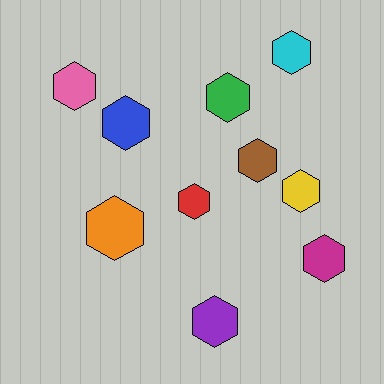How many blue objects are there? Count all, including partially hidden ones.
There is 1 blue object.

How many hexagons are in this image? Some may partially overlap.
There are 10 hexagons.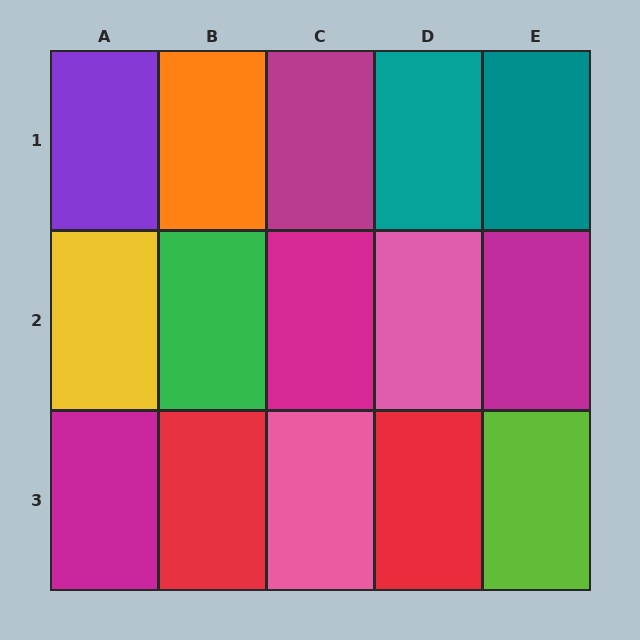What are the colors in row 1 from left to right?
Purple, orange, magenta, teal, teal.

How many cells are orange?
1 cell is orange.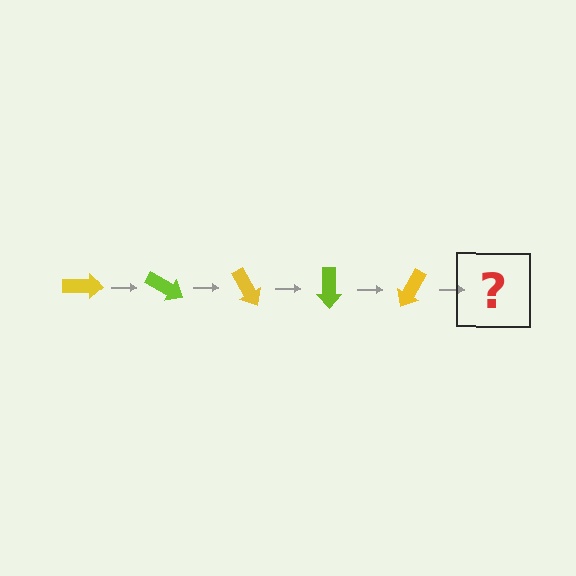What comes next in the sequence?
The next element should be a lime arrow, rotated 150 degrees from the start.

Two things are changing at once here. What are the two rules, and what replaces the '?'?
The two rules are that it rotates 30 degrees each step and the color cycles through yellow and lime. The '?' should be a lime arrow, rotated 150 degrees from the start.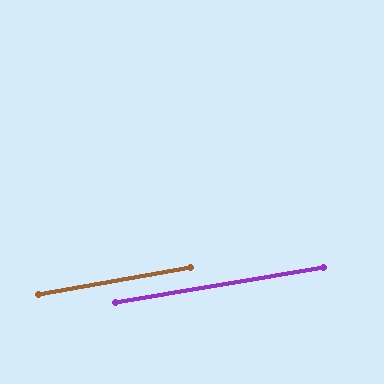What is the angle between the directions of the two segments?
Approximately 0 degrees.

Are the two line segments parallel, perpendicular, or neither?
Parallel — their directions differ by only 0.3°.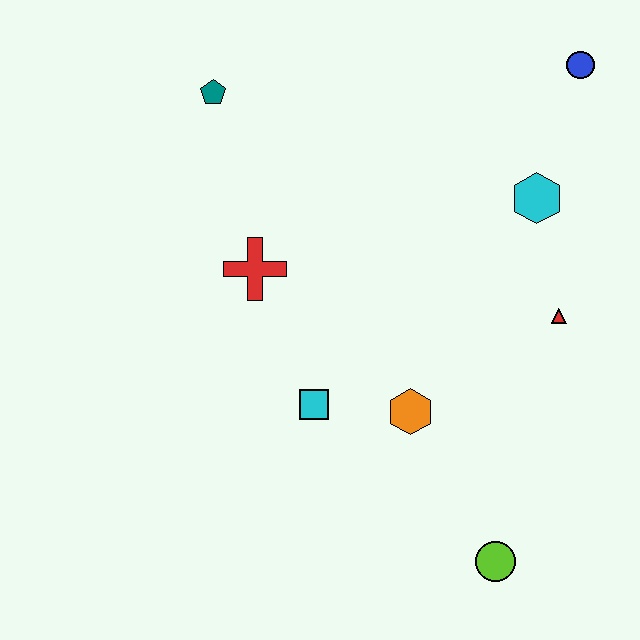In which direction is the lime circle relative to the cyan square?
The lime circle is to the right of the cyan square.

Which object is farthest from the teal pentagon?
The lime circle is farthest from the teal pentagon.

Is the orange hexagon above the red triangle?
No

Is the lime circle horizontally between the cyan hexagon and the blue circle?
No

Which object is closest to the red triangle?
The cyan hexagon is closest to the red triangle.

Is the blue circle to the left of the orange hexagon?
No